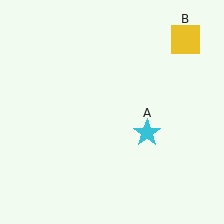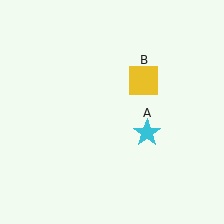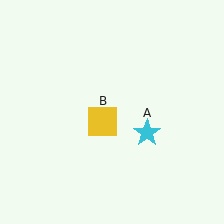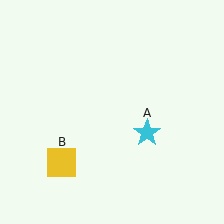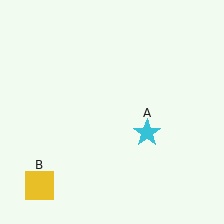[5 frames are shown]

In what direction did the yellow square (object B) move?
The yellow square (object B) moved down and to the left.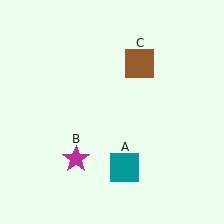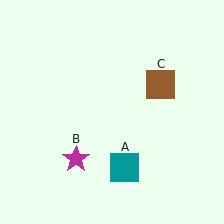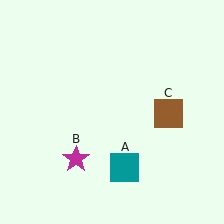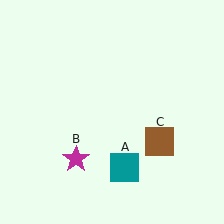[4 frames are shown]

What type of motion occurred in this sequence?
The brown square (object C) rotated clockwise around the center of the scene.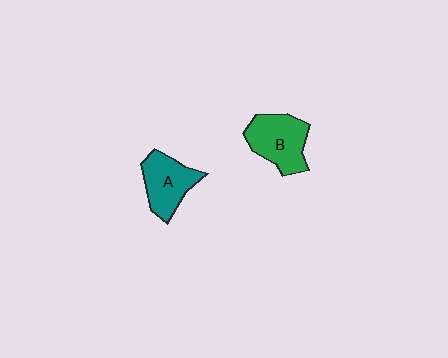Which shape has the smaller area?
Shape A (teal).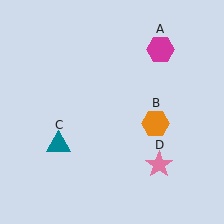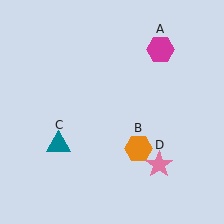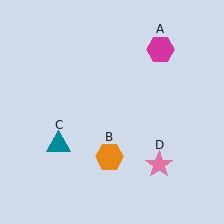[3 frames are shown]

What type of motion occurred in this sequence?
The orange hexagon (object B) rotated clockwise around the center of the scene.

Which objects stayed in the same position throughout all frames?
Magenta hexagon (object A) and teal triangle (object C) and pink star (object D) remained stationary.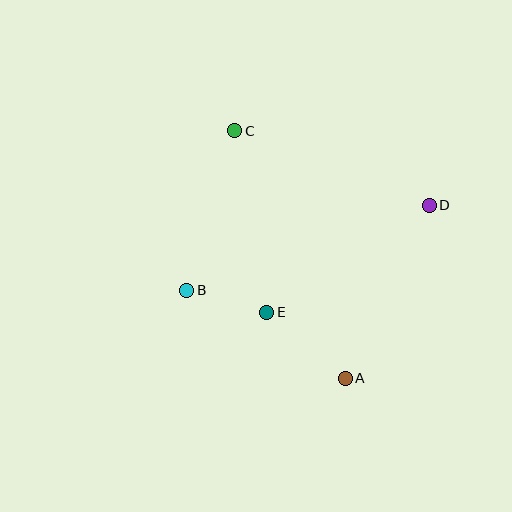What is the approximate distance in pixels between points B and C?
The distance between B and C is approximately 167 pixels.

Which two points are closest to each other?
Points B and E are closest to each other.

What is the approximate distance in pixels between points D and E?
The distance between D and E is approximately 195 pixels.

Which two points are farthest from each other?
Points A and C are farthest from each other.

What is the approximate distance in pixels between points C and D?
The distance between C and D is approximately 208 pixels.